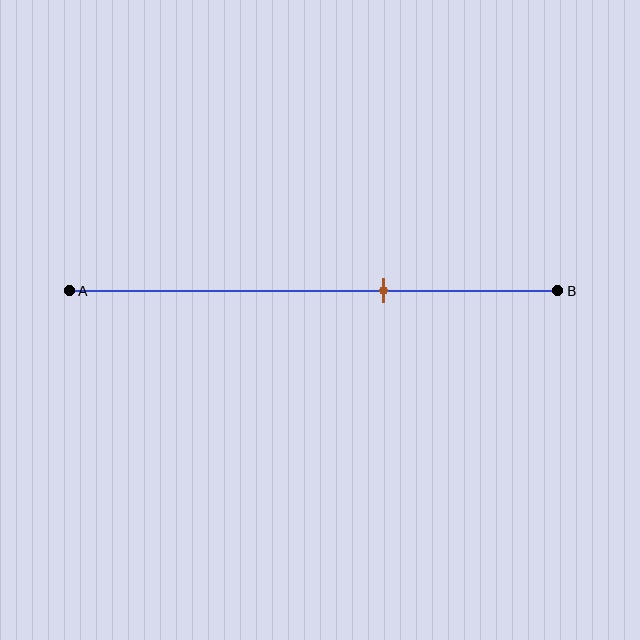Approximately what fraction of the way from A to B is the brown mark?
The brown mark is approximately 65% of the way from A to B.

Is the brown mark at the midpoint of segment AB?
No, the mark is at about 65% from A, not at the 50% midpoint.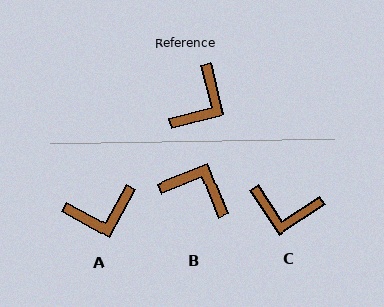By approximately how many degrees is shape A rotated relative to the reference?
Approximately 42 degrees clockwise.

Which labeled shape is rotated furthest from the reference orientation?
B, about 98 degrees away.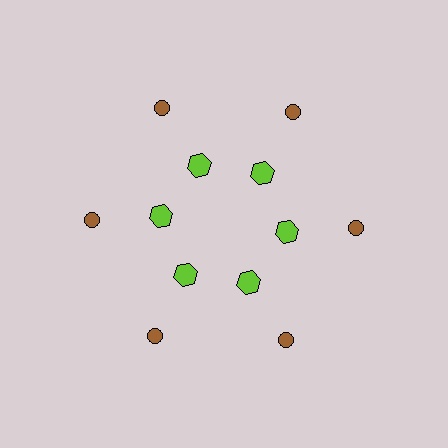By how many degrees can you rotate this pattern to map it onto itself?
The pattern maps onto itself every 60 degrees of rotation.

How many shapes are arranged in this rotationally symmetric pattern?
There are 12 shapes, arranged in 6 groups of 2.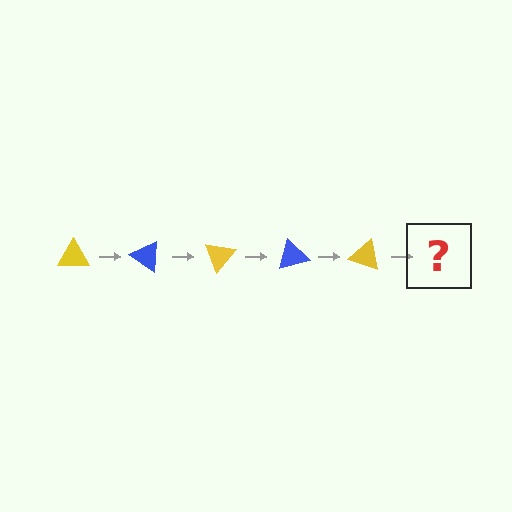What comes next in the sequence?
The next element should be a blue triangle, rotated 175 degrees from the start.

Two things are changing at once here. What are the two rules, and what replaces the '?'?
The two rules are that it rotates 35 degrees each step and the color cycles through yellow and blue. The '?' should be a blue triangle, rotated 175 degrees from the start.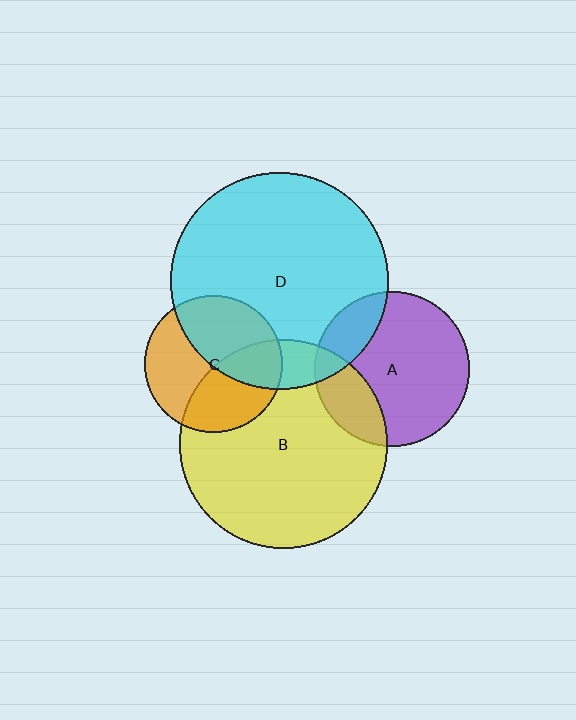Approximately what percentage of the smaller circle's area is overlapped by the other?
Approximately 20%.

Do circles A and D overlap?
Yes.